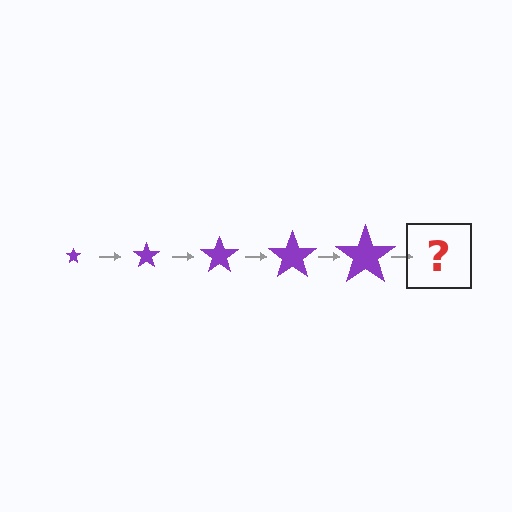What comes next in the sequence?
The next element should be a purple star, larger than the previous one.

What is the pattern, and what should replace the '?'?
The pattern is that the star gets progressively larger each step. The '?' should be a purple star, larger than the previous one.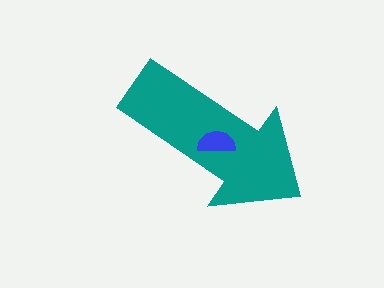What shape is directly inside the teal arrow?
The blue semicircle.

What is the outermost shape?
The teal arrow.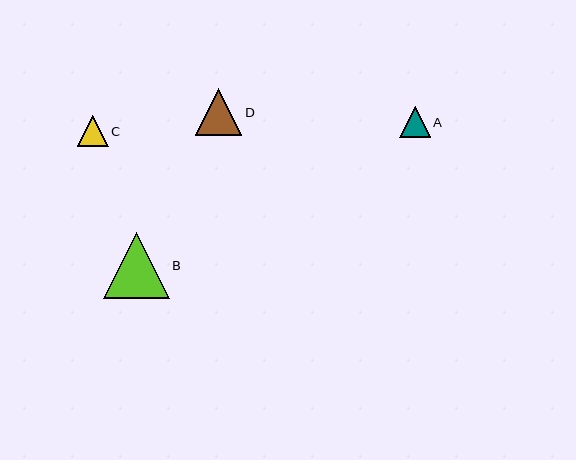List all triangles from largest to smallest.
From largest to smallest: B, D, C, A.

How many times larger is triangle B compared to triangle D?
Triangle B is approximately 1.4 times the size of triangle D.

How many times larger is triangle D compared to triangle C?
Triangle D is approximately 1.5 times the size of triangle C.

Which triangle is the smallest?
Triangle A is the smallest with a size of approximately 30 pixels.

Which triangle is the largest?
Triangle B is the largest with a size of approximately 65 pixels.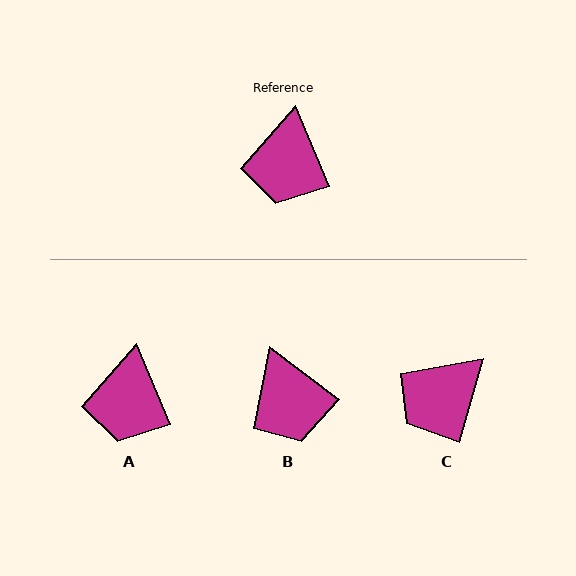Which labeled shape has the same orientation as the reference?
A.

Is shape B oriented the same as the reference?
No, it is off by about 30 degrees.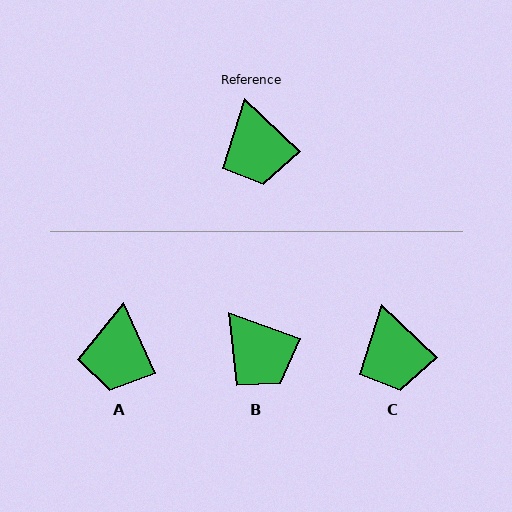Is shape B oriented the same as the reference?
No, it is off by about 23 degrees.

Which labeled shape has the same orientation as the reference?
C.